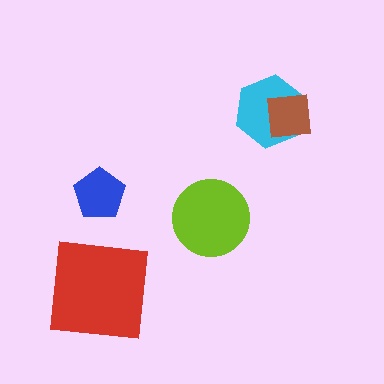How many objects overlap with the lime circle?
0 objects overlap with the lime circle.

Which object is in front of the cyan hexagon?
The brown square is in front of the cyan hexagon.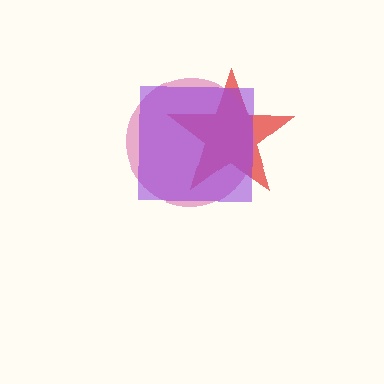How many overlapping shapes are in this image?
There are 3 overlapping shapes in the image.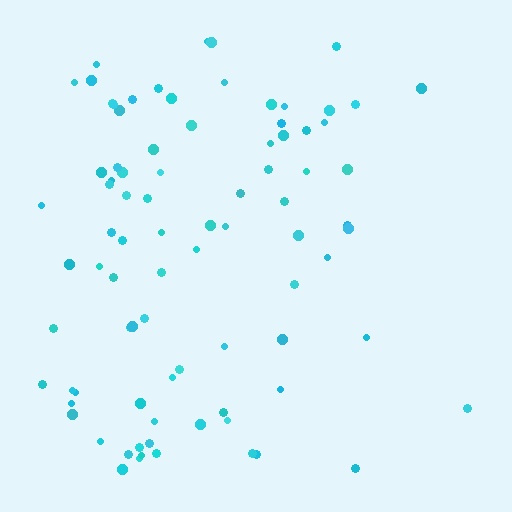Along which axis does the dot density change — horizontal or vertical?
Horizontal.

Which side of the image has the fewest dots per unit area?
The right.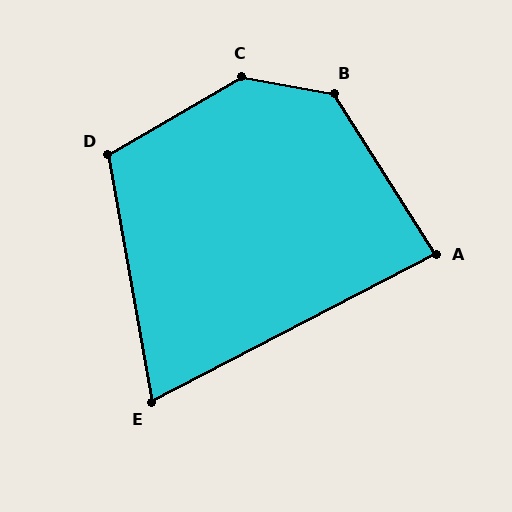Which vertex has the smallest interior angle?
E, at approximately 73 degrees.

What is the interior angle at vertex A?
Approximately 85 degrees (approximately right).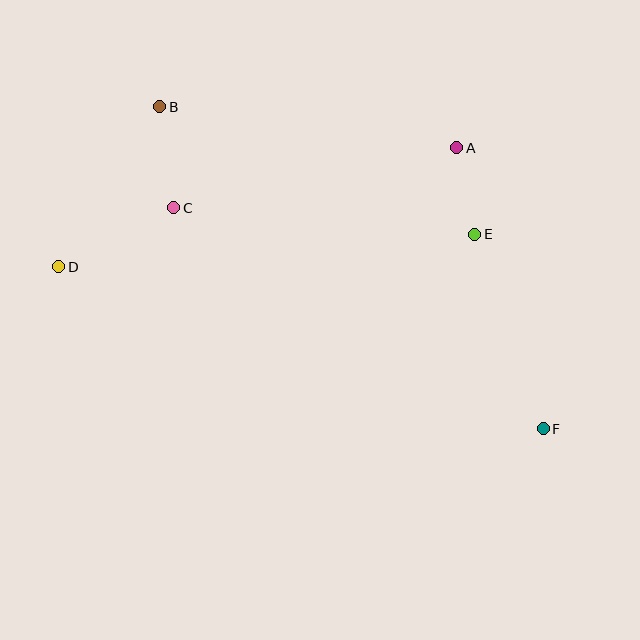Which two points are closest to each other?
Points A and E are closest to each other.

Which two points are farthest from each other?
Points D and F are farthest from each other.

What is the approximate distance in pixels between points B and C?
The distance between B and C is approximately 102 pixels.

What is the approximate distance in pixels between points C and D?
The distance between C and D is approximately 129 pixels.